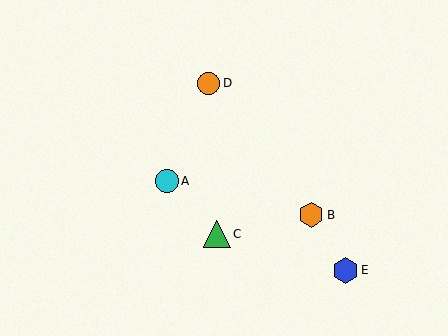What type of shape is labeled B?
Shape B is an orange hexagon.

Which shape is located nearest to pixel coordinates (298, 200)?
The orange hexagon (labeled B) at (311, 215) is nearest to that location.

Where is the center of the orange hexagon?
The center of the orange hexagon is at (311, 215).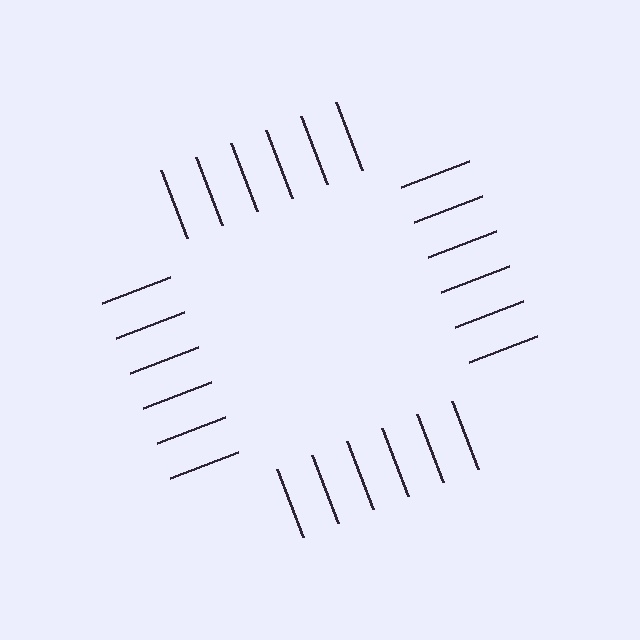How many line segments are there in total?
24 — 6 along each of the 4 edges.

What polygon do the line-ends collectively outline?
An illusory square — the line segments terminate on its edges but no continuous stroke is drawn.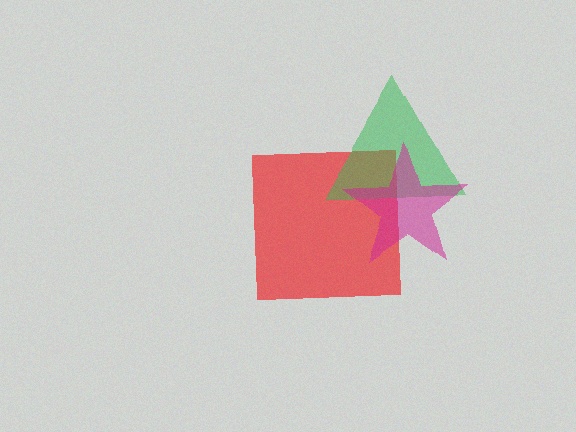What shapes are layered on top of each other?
The layered shapes are: a red square, a green triangle, a magenta star.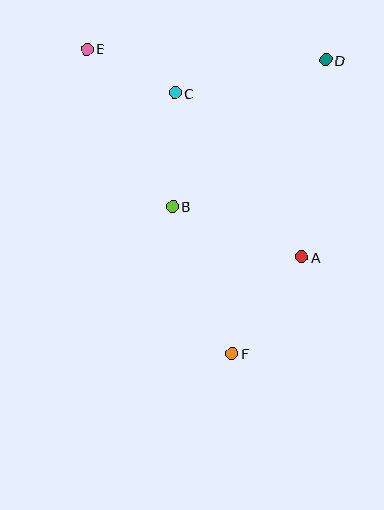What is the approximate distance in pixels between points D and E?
The distance between D and E is approximately 239 pixels.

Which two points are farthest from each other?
Points E and F are farthest from each other.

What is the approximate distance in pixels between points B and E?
The distance between B and E is approximately 179 pixels.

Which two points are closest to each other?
Points C and E are closest to each other.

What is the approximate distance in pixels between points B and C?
The distance between B and C is approximately 114 pixels.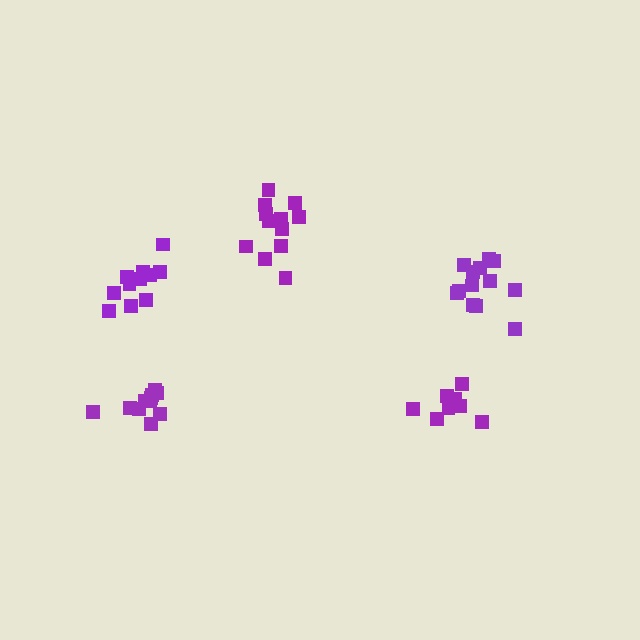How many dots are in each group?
Group 1: 11 dots, Group 2: 11 dots, Group 3: 13 dots, Group 4: 9 dots, Group 5: 12 dots (56 total).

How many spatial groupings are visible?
There are 5 spatial groupings.